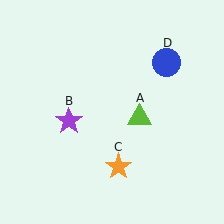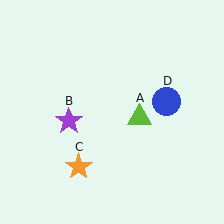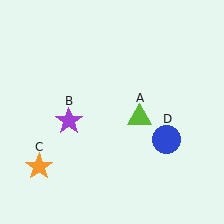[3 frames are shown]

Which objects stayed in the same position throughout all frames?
Lime triangle (object A) and purple star (object B) remained stationary.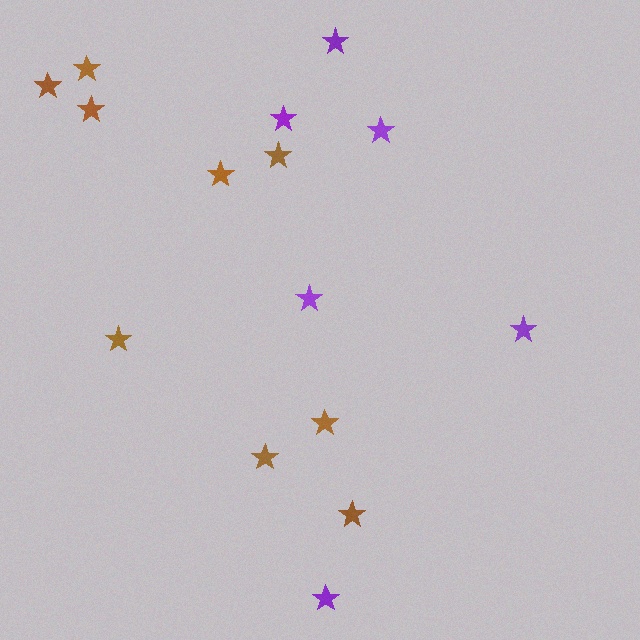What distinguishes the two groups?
There are 2 groups: one group of purple stars (6) and one group of brown stars (9).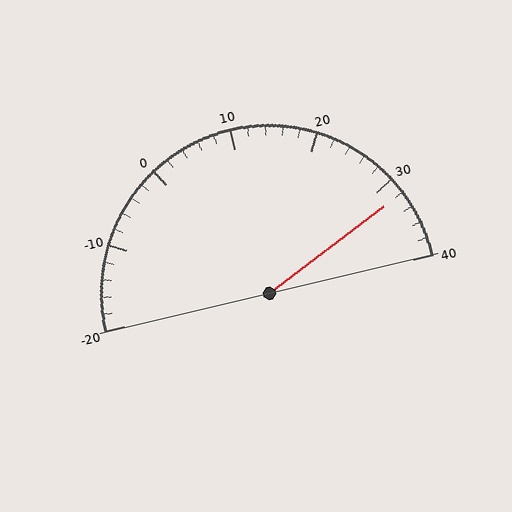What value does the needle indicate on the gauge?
The needle indicates approximately 32.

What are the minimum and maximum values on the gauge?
The gauge ranges from -20 to 40.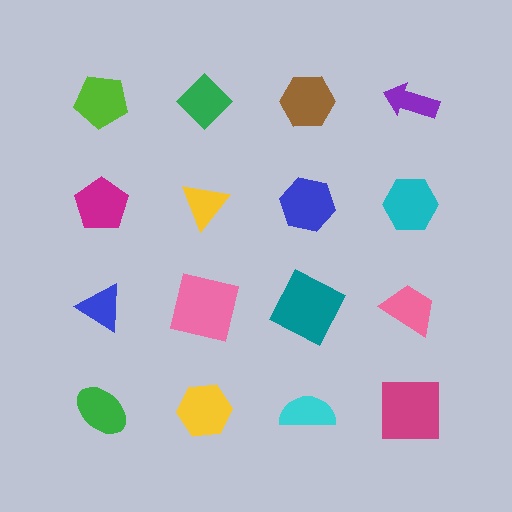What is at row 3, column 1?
A blue triangle.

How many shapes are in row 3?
4 shapes.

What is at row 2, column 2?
A yellow triangle.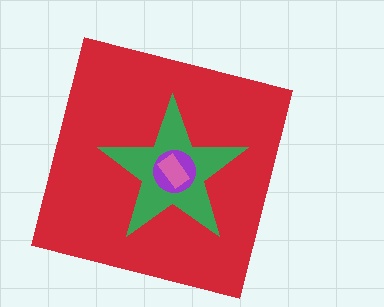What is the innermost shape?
The pink rectangle.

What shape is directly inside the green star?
The purple circle.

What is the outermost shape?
The red square.